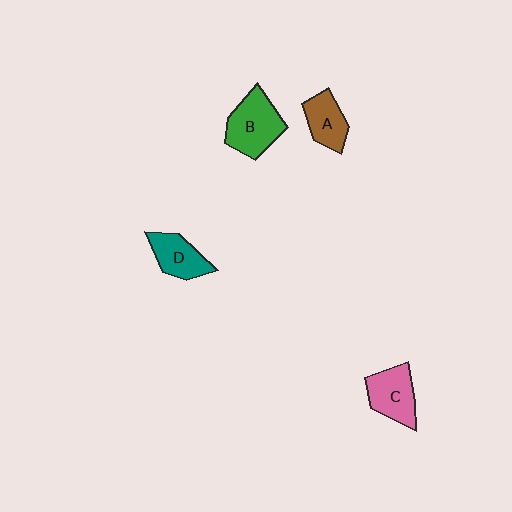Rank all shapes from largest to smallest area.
From largest to smallest: B (green), C (pink), D (teal), A (brown).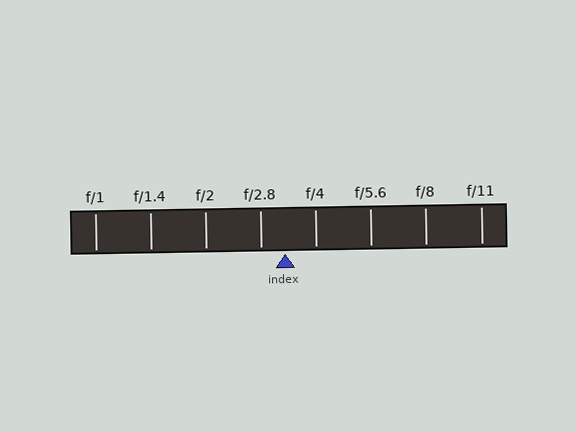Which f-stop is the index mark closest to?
The index mark is closest to f/2.8.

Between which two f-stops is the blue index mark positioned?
The index mark is between f/2.8 and f/4.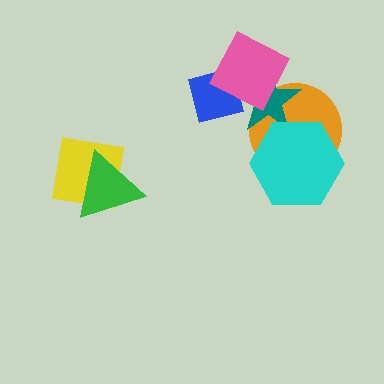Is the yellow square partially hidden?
Yes, it is partially covered by another shape.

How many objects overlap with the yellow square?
1 object overlaps with the yellow square.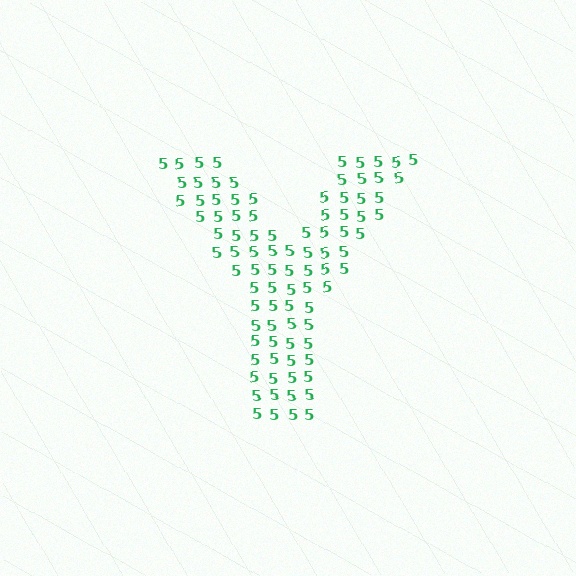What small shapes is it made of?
It is made of small digit 5's.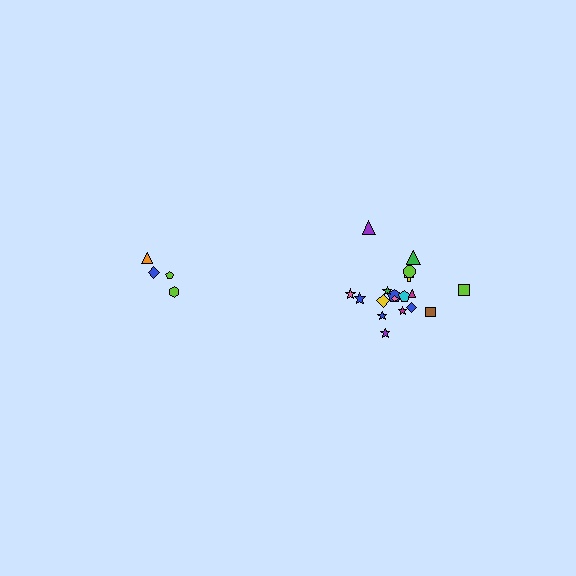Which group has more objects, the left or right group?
The right group.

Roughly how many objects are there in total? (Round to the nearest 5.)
Roughly 20 objects in total.